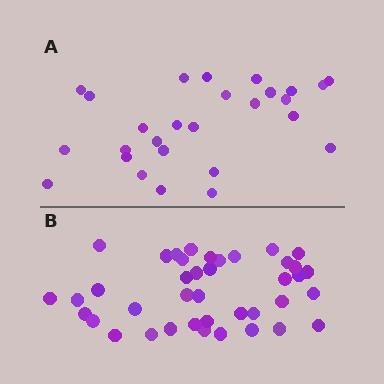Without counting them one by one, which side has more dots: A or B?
Region B (the bottom region) has more dots.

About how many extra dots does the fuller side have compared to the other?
Region B has approximately 15 more dots than region A.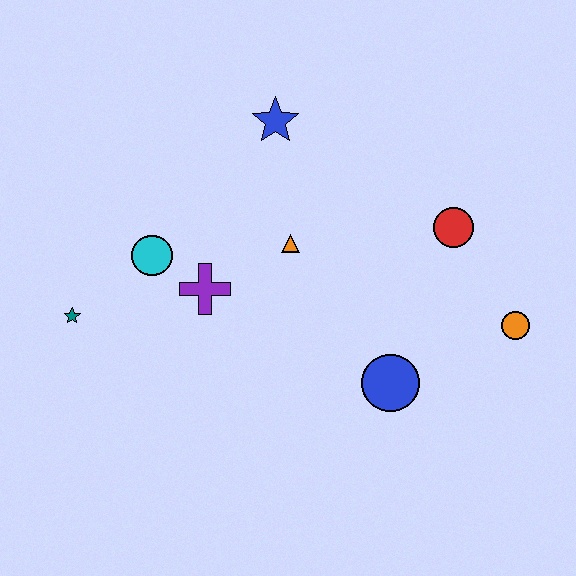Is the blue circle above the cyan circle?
No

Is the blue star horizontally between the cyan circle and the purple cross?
No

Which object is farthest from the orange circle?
The teal star is farthest from the orange circle.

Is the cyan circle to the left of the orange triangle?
Yes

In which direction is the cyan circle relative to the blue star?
The cyan circle is below the blue star.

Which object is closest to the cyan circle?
The purple cross is closest to the cyan circle.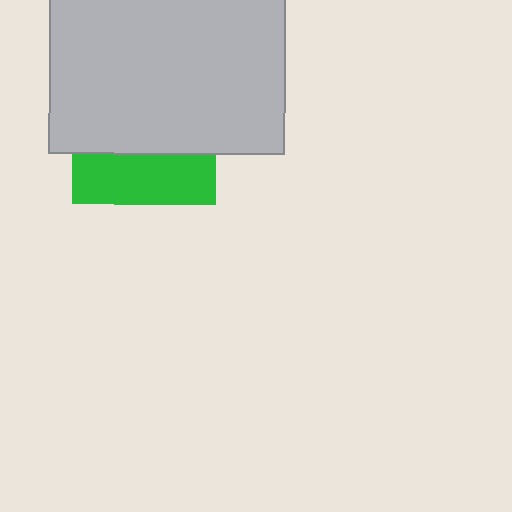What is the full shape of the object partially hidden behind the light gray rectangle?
The partially hidden object is a green square.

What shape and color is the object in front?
The object in front is a light gray rectangle.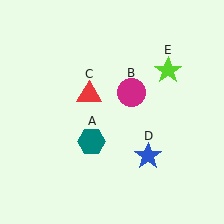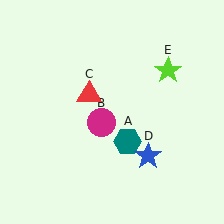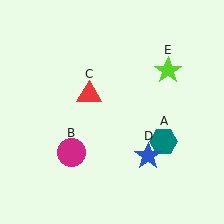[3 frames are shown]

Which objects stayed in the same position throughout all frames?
Red triangle (object C) and blue star (object D) and lime star (object E) remained stationary.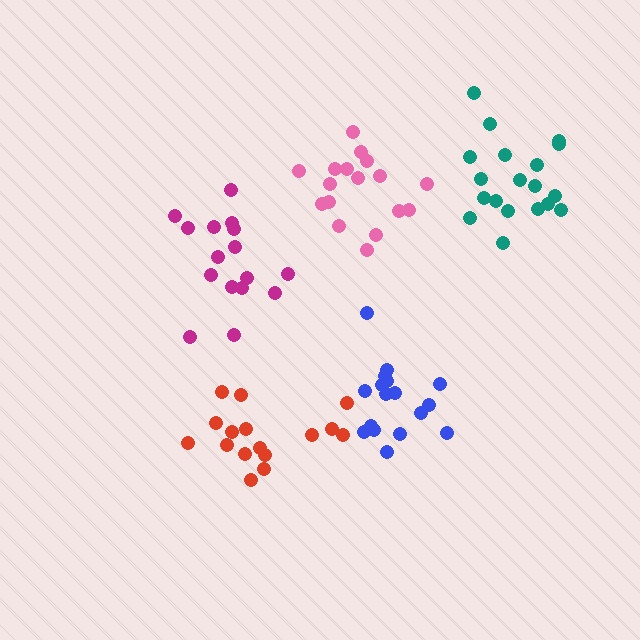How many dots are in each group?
Group 1: 16 dots, Group 2: 16 dots, Group 3: 17 dots, Group 4: 19 dots, Group 5: 17 dots (85 total).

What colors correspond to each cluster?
The clusters are colored: magenta, red, blue, teal, pink.